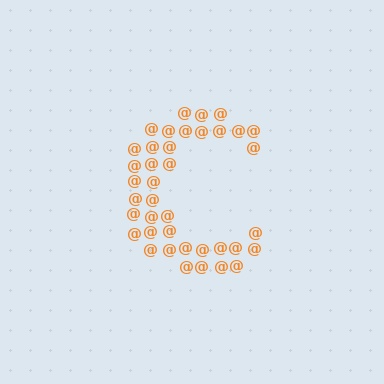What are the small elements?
The small elements are at signs.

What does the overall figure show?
The overall figure shows the letter C.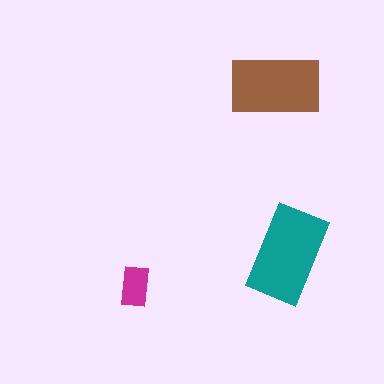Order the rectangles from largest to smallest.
the teal one, the brown one, the magenta one.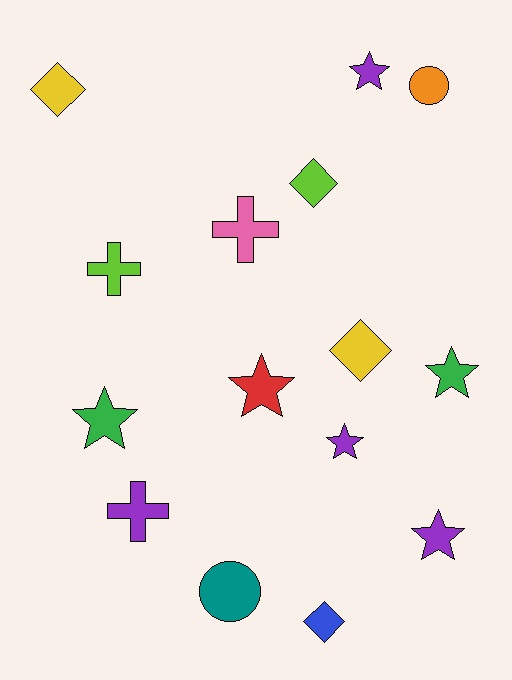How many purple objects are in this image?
There are 4 purple objects.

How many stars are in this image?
There are 6 stars.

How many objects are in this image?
There are 15 objects.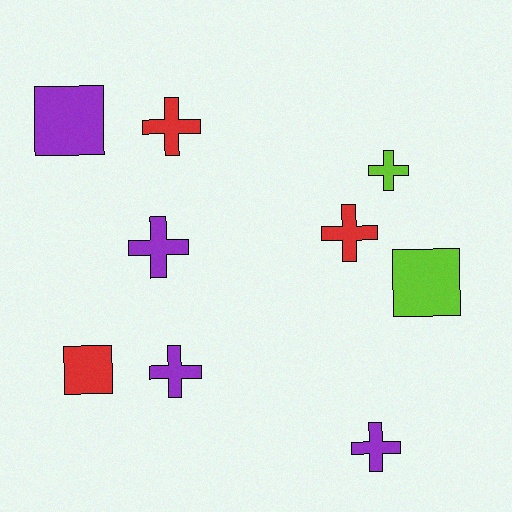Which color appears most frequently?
Purple, with 4 objects.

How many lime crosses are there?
There is 1 lime cross.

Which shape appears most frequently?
Cross, with 6 objects.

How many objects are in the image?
There are 9 objects.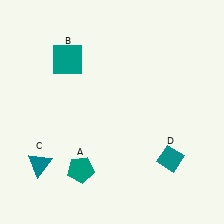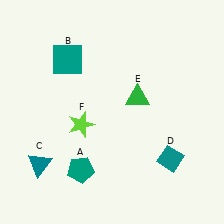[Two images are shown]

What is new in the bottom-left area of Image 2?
A lime star (F) was added in the bottom-left area of Image 2.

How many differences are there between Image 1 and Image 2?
There are 2 differences between the two images.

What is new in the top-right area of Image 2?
A green triangle (E) was added in the top-right area of Image 2.